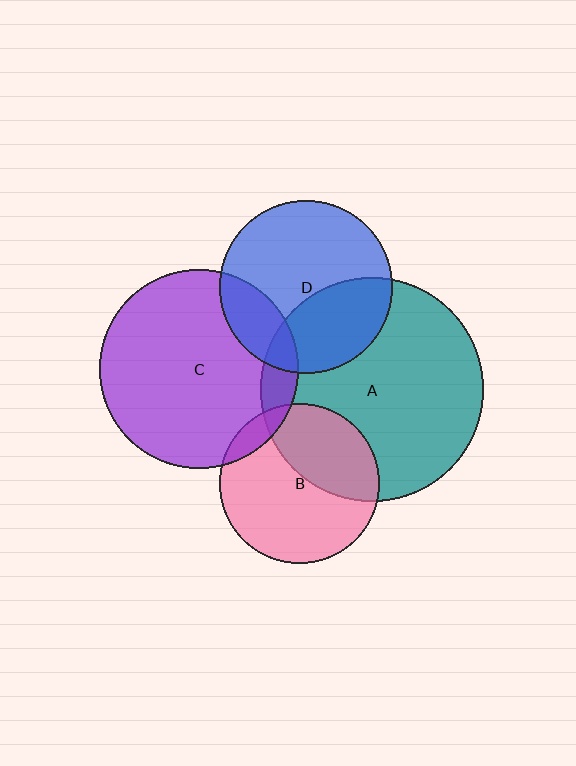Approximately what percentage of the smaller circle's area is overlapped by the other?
Approximately 20%.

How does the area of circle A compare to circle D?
Approximately 1.7 times.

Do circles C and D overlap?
Yes.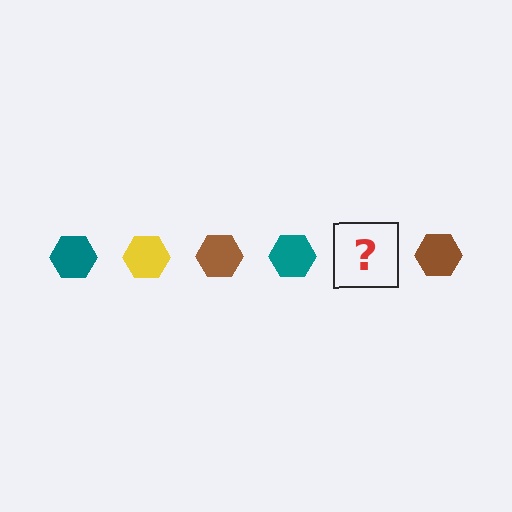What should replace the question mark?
The question mark should be replaced with a yellow hexagon.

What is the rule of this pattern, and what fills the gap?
The rule is that the pattern cycles through teal, yellow, brown hexagons. The gap should be filled with a yellow hexagon.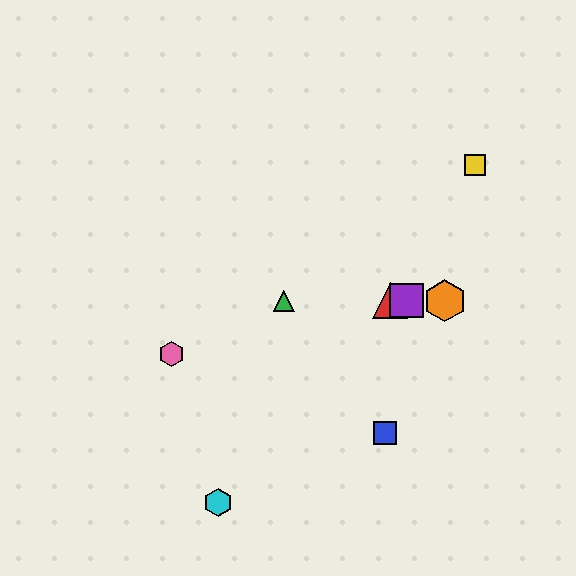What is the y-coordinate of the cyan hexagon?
The cyan hexagon is at y≈502.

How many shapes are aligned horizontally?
4 shapes (the red triangle, the green triangle, the purple square, the orange hexagon) are aligned horizontally.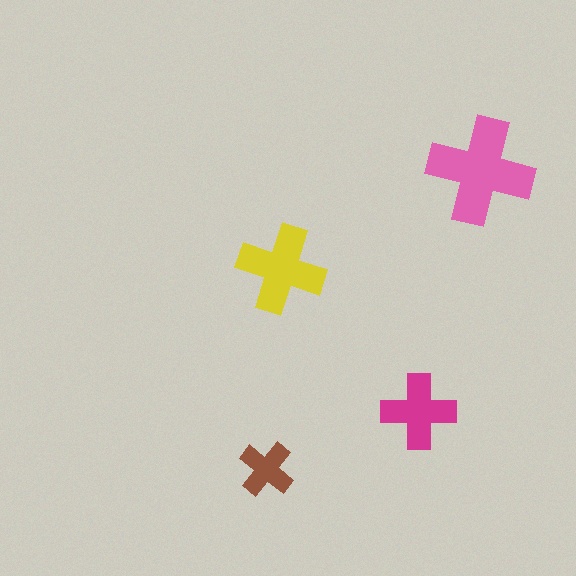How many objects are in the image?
There are 4 objects in the image.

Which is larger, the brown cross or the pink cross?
The pink one.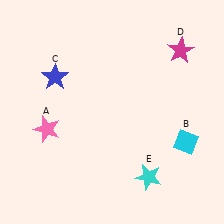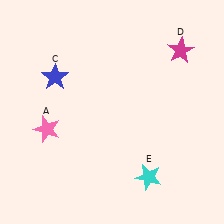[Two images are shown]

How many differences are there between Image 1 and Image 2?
There is 1 difference between the two images.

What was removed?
The cyan diamond (B) was removed in Image 2.